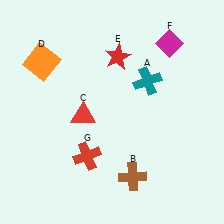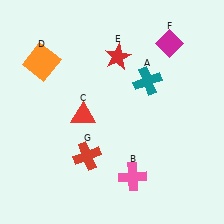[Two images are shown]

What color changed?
The cross (B) changed from brown in Image 1 to pink in Image 2.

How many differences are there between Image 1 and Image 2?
There is 1 difference between the two images.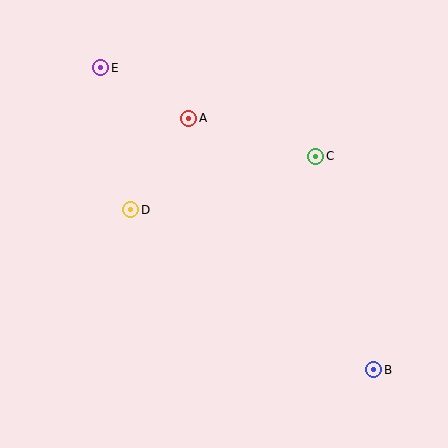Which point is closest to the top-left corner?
Point E is closest to the top-left corner.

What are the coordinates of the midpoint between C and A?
The midpoint between C and A is at (252, 137).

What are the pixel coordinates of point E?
Point E is at (101, 68).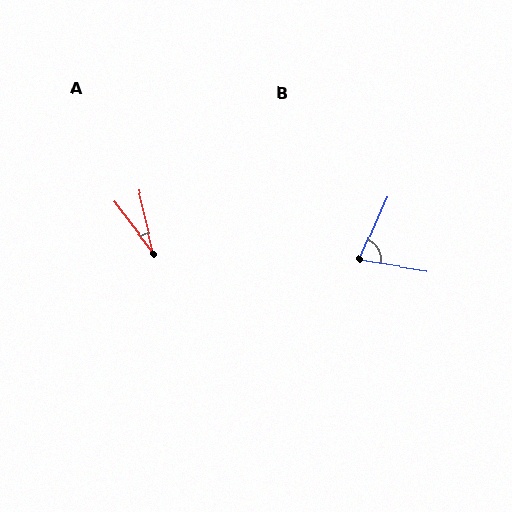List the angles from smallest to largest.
A (23°), B (74°).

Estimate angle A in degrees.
Approximately 23 degrees.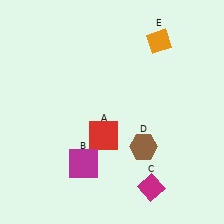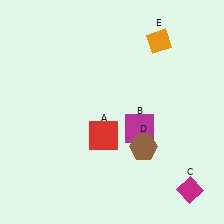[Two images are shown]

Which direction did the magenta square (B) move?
The magenta square (B) moved right.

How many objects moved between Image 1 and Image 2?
2 objects moved between the two images.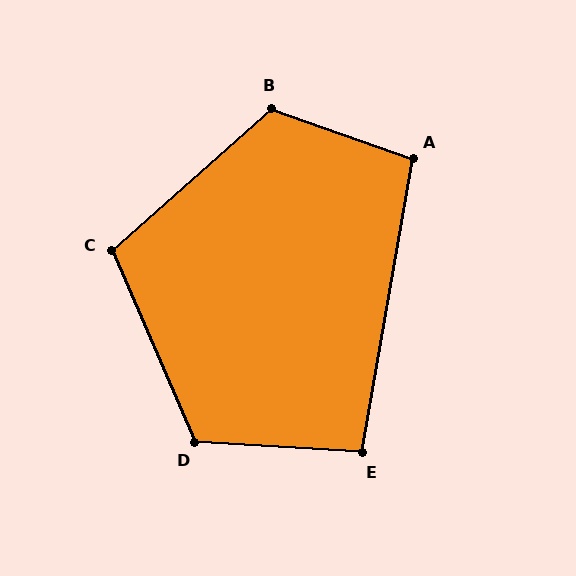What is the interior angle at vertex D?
Approximately 117 degrees (obtuse).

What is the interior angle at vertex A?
Approximately 100 degrees (obtuse).